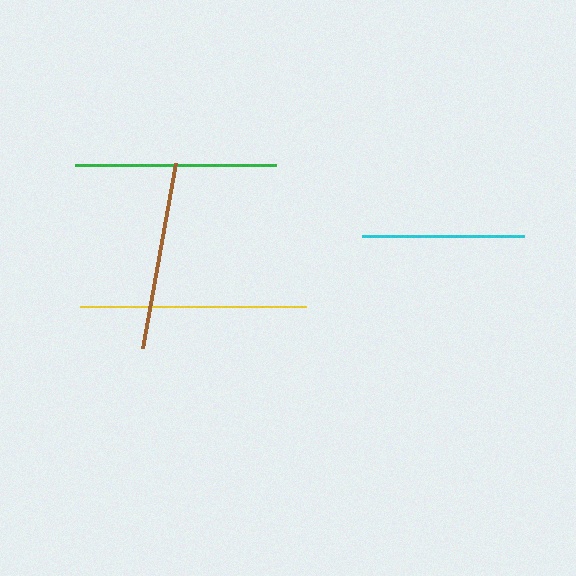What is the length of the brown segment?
The brown segment is approximately 188 pixels long.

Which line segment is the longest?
The yellow line is the longest at approximately 226 pixels.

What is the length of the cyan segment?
The cyan segment is approximately 162 pixels long.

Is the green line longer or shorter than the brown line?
The green line is longer than the brown line.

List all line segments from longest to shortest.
From longest to shortest: yellow, green, brown, cyan.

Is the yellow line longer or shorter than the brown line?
The yellow line is longer than the brown line.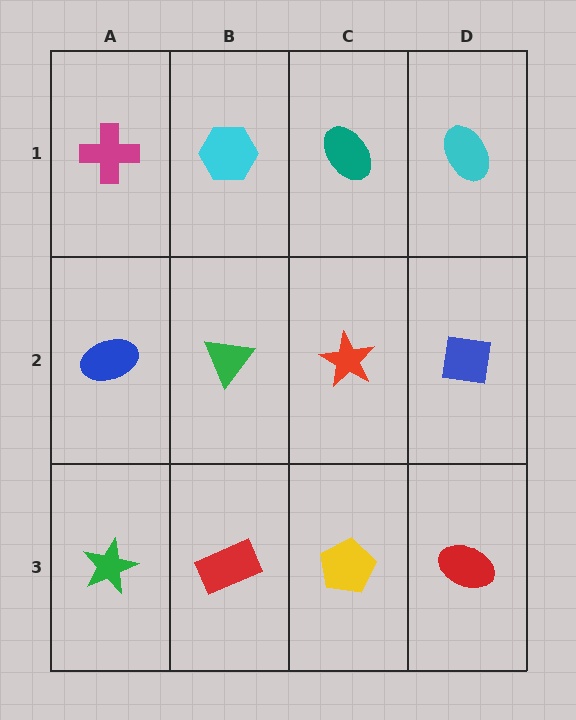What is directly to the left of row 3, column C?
A red rectangle.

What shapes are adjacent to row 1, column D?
A blue square (row 2, column D), a teal ellipse (row 1, column C).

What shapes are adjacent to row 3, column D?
A blue square (row 2, column D), a yellow pentagon (row 3, column C).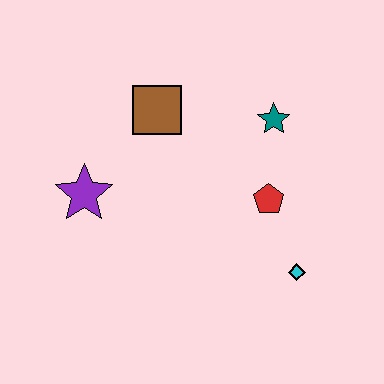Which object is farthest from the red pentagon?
The purple star is farthest from the red pentagon.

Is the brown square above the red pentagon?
Yes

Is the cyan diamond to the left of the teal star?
No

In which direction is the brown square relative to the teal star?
The brown square is to the left of the teal star.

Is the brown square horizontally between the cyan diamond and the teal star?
No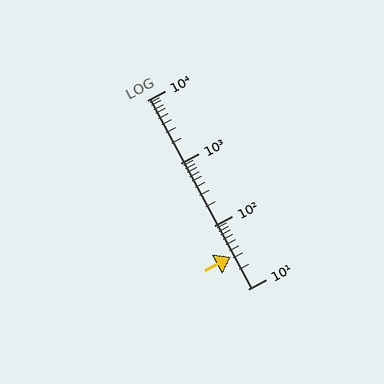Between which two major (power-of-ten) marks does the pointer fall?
The pointer is between 10 and 100.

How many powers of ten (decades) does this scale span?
The scale spans 3 decades, from 10 to 10000.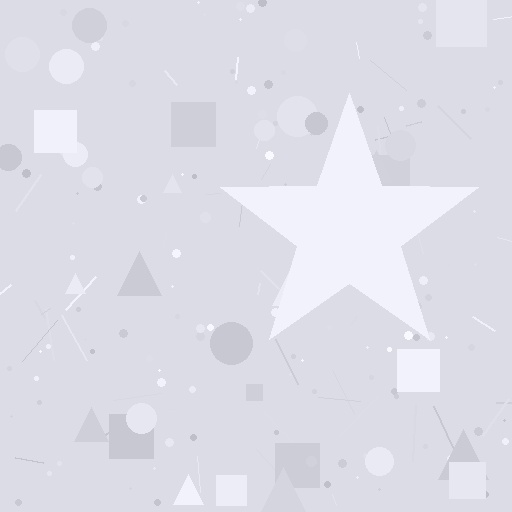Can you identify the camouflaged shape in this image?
The camouflaged shape is a star.